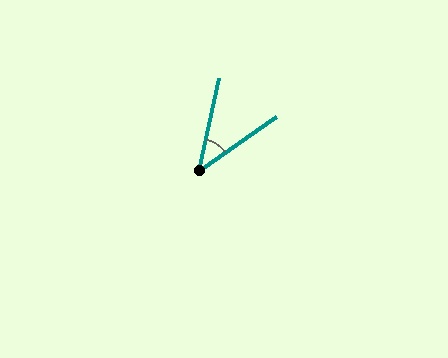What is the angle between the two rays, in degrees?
Approximately 42 degrees.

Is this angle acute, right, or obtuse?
It is acute.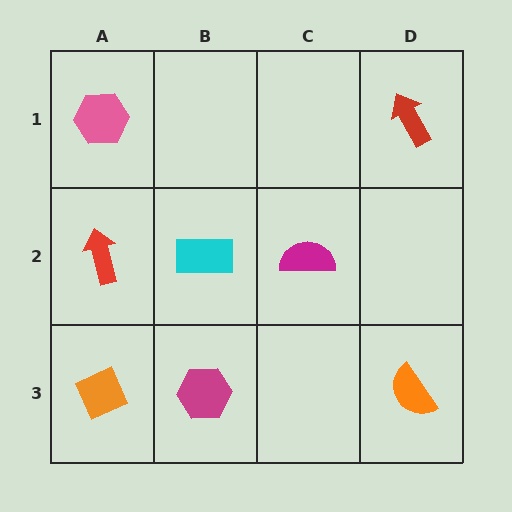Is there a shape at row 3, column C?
No, that cell is empty.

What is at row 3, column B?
A magenta hexagon.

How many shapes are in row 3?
3 shapes.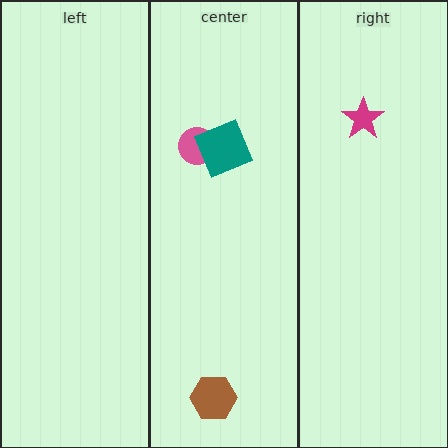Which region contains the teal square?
The center region.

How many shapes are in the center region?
3.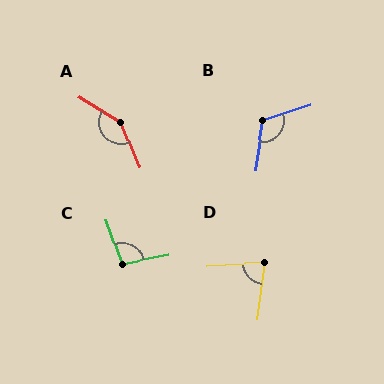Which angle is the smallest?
D, at approximately 80 degrees.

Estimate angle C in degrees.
Approximately 99 degrees.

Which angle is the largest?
A, at approximately 144 degrees.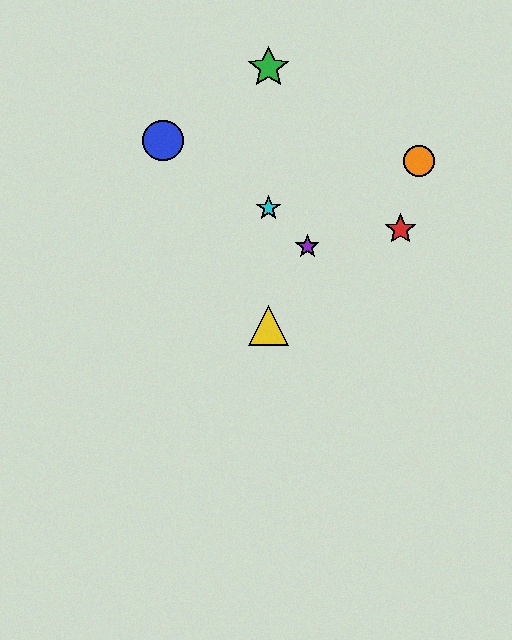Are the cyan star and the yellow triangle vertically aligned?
Yes, both are at x≈269.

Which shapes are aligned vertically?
The green star, the yellow triangle, the cyan star are aligned vertically.